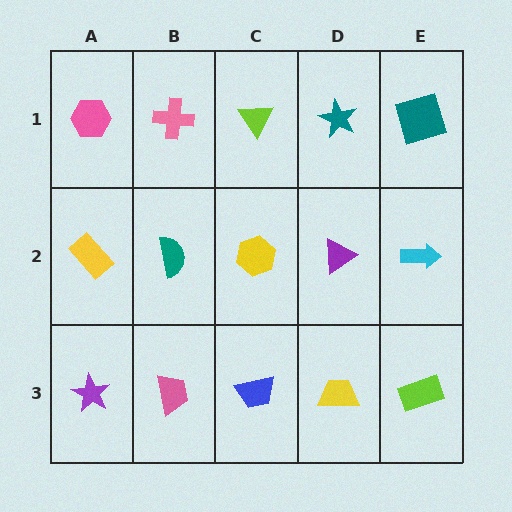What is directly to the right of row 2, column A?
A teal semicircle.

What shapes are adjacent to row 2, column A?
A pink hexagon (row 1, column A), a purple star (row 3, column A), a teal semicircle (row 2, column B).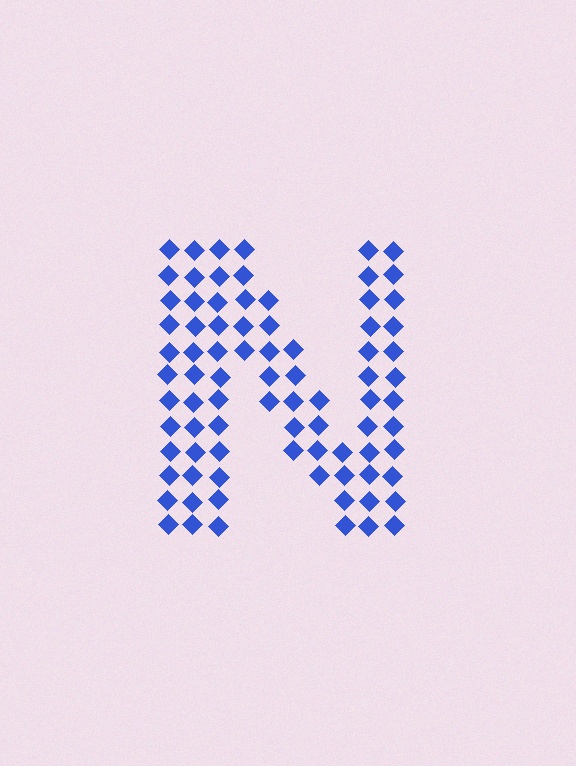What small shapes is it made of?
It is made of small diamonds.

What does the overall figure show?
The overall figure shows the letter N.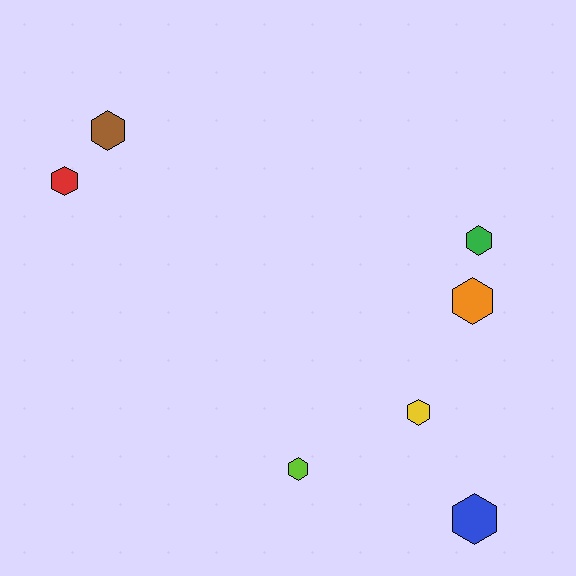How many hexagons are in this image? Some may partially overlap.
There are 7 hexagons.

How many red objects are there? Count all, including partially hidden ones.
There is 1 red object.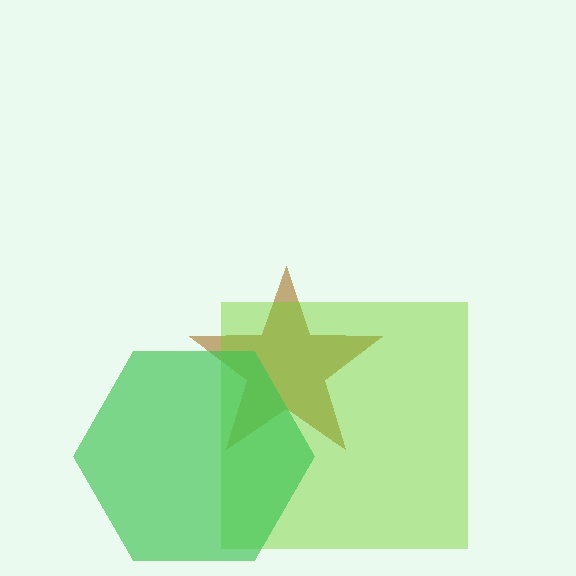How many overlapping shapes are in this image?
There are 3 overlapping shapes in the image.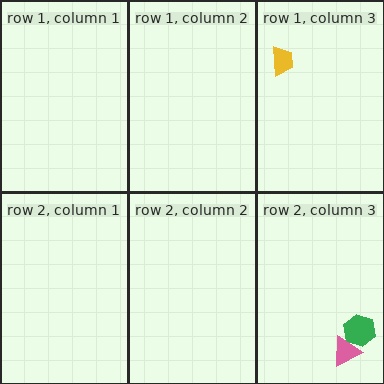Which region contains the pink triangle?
The row 2, column 3 region.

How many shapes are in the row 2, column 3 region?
2.